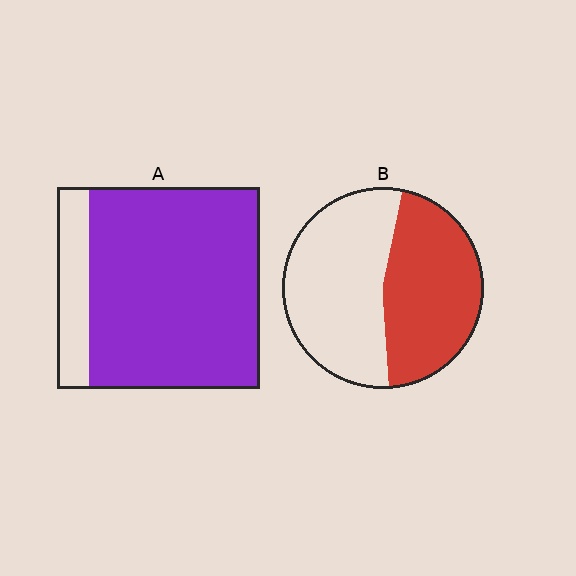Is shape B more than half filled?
Roughly half.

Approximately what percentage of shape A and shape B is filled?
A is approximately 85% and B is approximately 45%.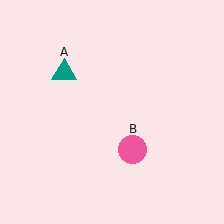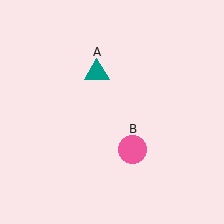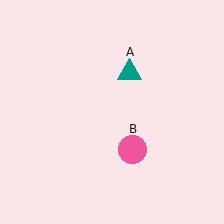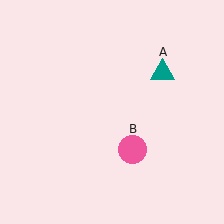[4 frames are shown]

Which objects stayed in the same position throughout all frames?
Pink circle (object B) remained stationary.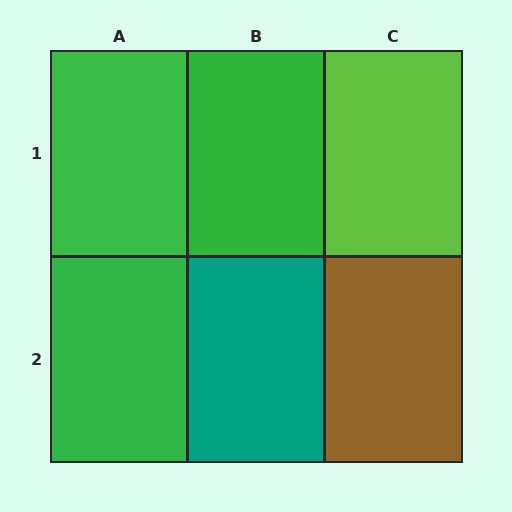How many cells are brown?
1 cell is brown.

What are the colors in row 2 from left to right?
Green, teal, brown.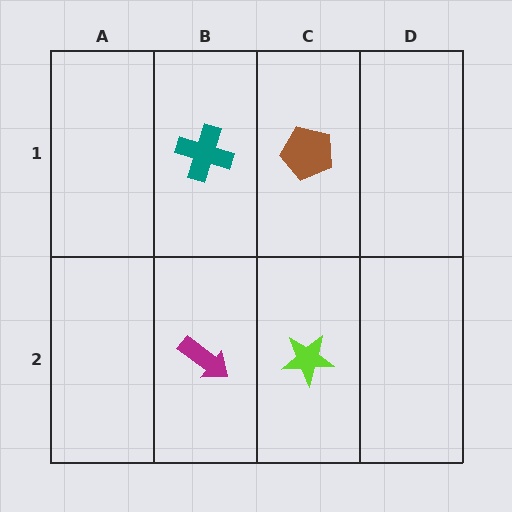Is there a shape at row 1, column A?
No, that cell is empty.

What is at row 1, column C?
A brown pentagon.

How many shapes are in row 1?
2 shapes.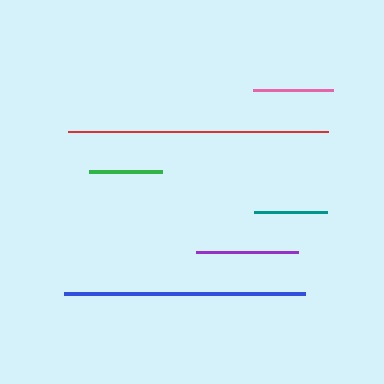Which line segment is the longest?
The red line is the longest at approximately 260 pixels.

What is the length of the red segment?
The red segment is approximately 260 pixels long.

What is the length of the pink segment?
The pink segment is approximately 80 pixels long.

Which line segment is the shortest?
The teal line is the shortest at approximately 73 pixels.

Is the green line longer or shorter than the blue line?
The blue line is longer than the green line.